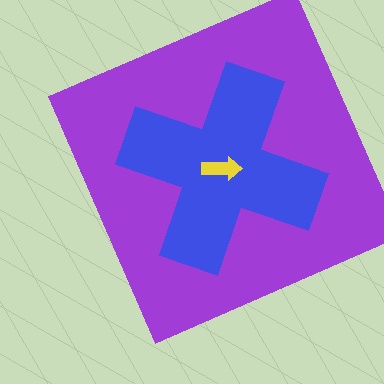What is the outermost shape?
The purple square.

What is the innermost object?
The yellow arrow.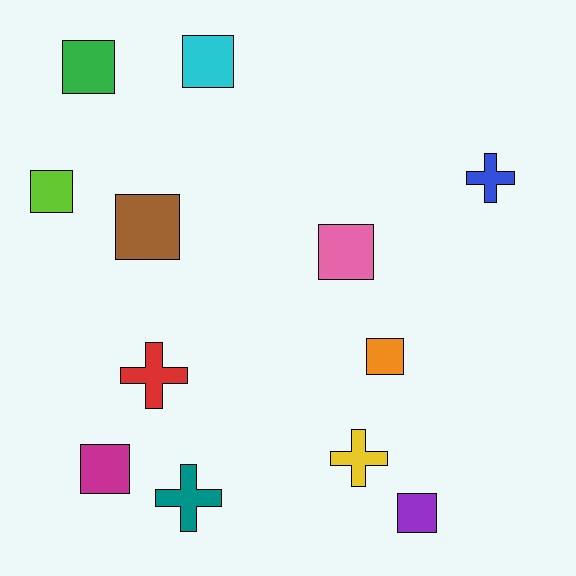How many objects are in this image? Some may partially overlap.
There are 12 objects.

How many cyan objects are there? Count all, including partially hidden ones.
There is 1 cyan object.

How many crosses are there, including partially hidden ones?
There are 4 crosses.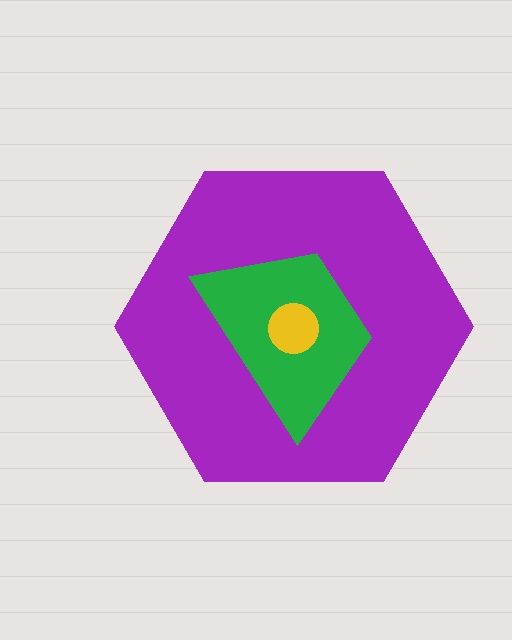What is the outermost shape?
The purple hexagon.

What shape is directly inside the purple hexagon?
The green trapezoid.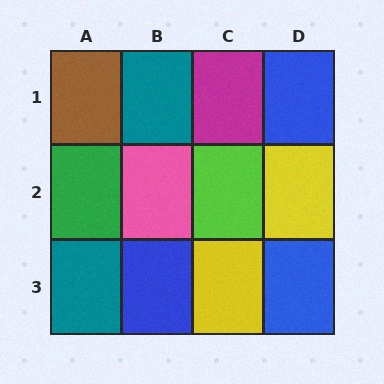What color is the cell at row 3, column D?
Blue.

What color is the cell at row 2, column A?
Green.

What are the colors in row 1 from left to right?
Brown, teal, magenta, blue.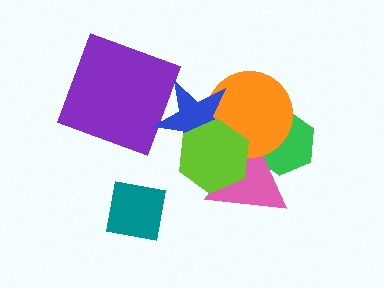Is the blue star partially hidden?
Yes, it is partially covered by another shape.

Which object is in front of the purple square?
The blue star is in front of the purple square.